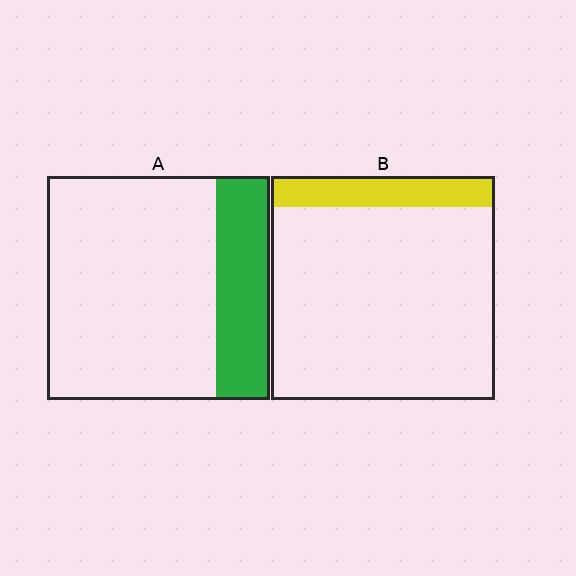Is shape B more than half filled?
No.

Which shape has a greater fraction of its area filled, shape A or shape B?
Shape A.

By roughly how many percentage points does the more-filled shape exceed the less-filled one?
By roughly 10 percentage points (A over B).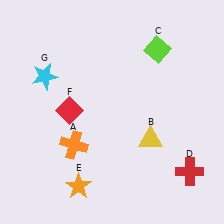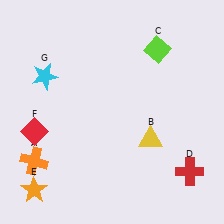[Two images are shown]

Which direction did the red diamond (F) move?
The red diamond (F) moved left.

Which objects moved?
The objects that moved are: the orange cross (A), the orange star (E), the red diamond (F).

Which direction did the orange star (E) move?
The orange star (E) moved left.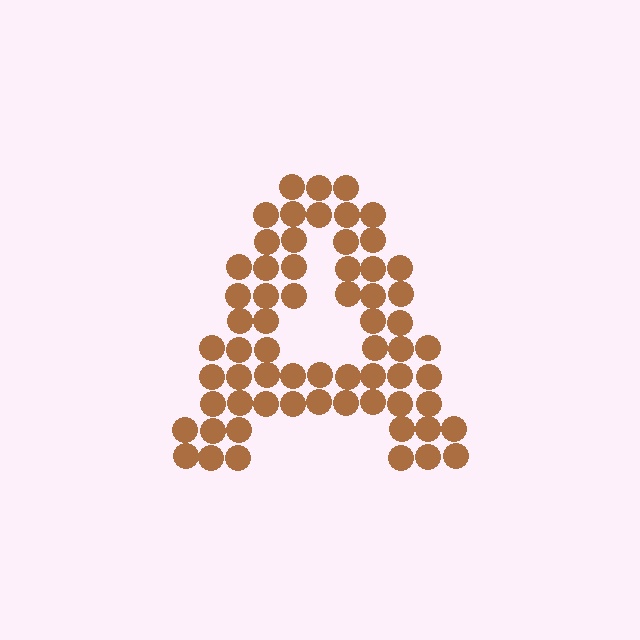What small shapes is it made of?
It is made of small circles.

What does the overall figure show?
The overall figure shows the letter A.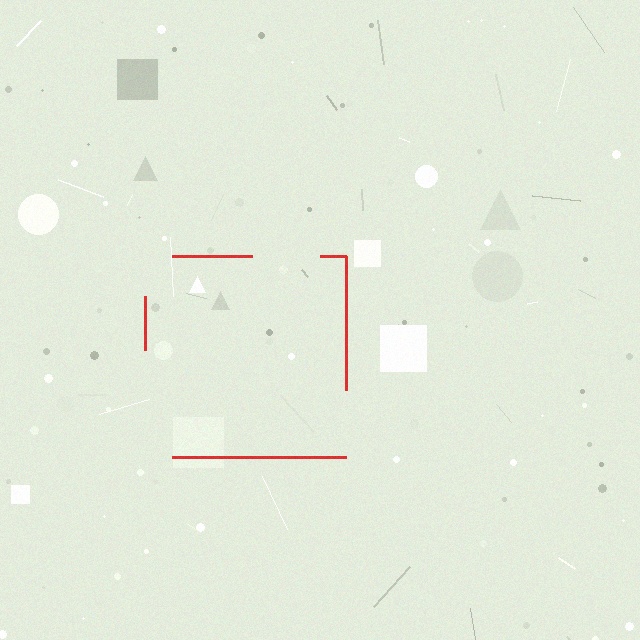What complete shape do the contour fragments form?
The contour fragments form a square.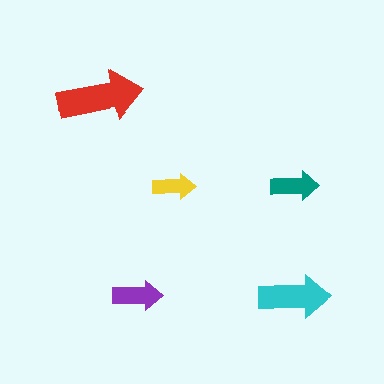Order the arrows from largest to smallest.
the red one, the cyan one, the purple one, the teal one, the yellow one.